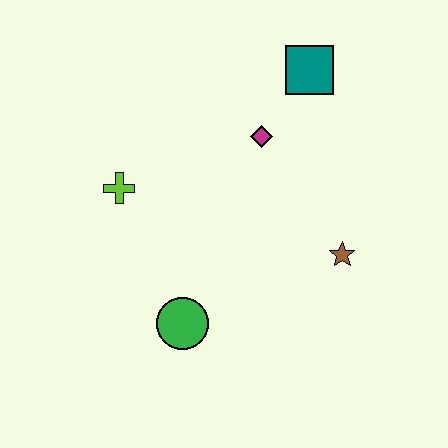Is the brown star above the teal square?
No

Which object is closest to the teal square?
The magenta diamond is closest to the teal square.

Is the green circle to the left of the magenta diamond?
Yes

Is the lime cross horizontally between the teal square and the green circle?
No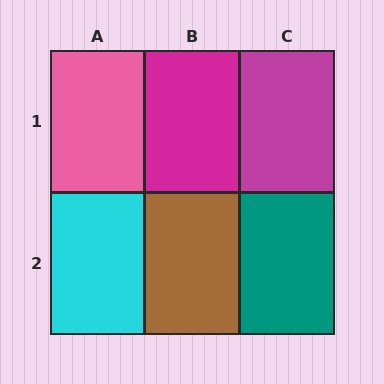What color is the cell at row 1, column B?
Magenta.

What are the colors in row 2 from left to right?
Cyan, brown, teal.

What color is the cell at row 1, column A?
Pink.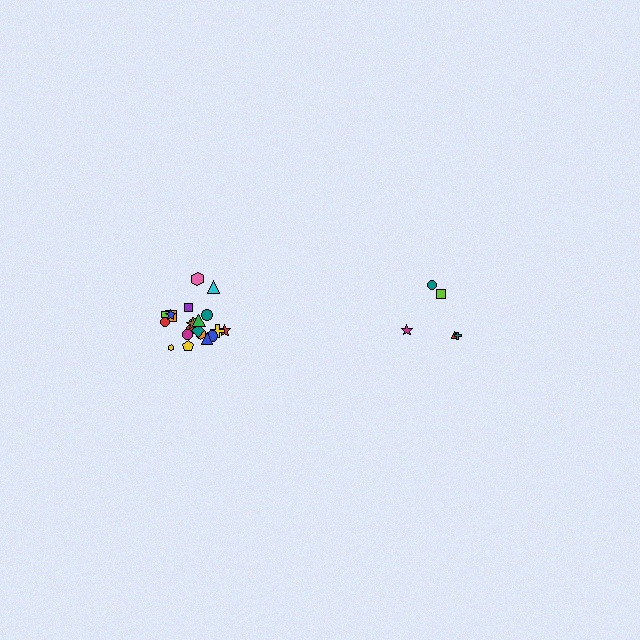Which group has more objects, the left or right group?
The left group.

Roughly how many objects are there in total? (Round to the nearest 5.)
Roughly 25 objects in total.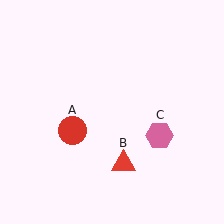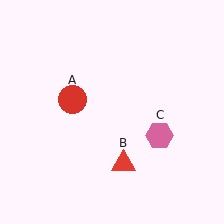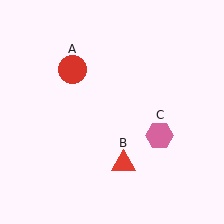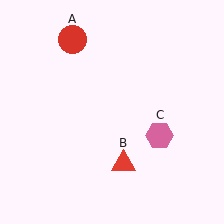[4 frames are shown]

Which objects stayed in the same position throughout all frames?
Red triangle (object B) and pink hexagon (object C) remained stationary.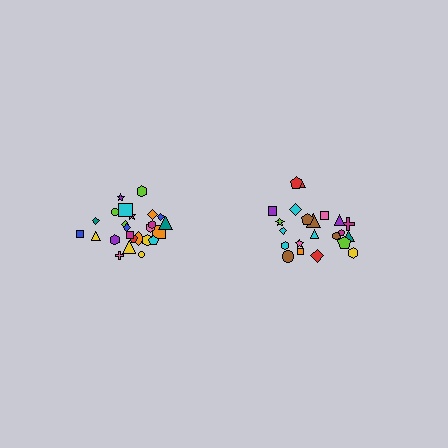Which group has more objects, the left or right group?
The left group.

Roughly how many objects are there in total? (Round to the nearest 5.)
Roughly 45 objects in total.